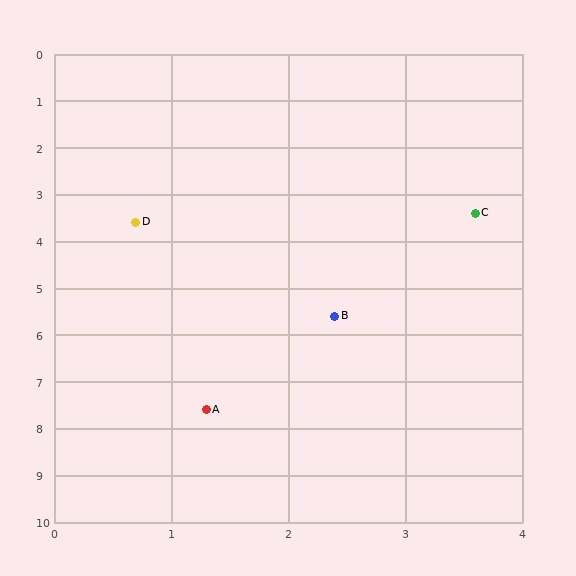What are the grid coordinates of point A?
Point A is at approximately (1.3, 7.6).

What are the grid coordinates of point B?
Point B is at approximately (2.4, 5.6).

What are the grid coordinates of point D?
Point D is at approximately (0.7, 3.6).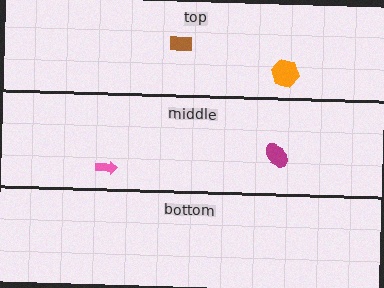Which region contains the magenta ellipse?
The middle region.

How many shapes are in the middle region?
2.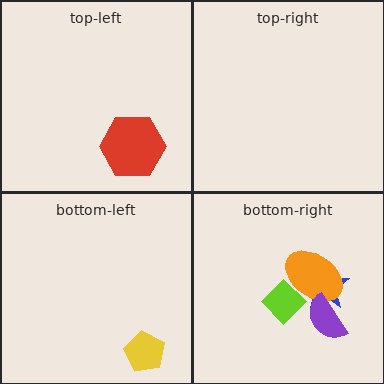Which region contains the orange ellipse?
The bottom-right region.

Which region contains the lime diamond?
The bottom-right region.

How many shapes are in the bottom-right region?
4.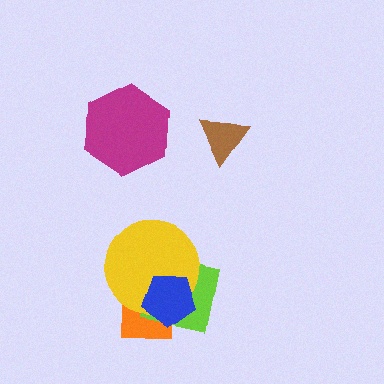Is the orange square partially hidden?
Yes, it is partially covered by another shape.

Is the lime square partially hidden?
Yes, it is partially covered by another shape.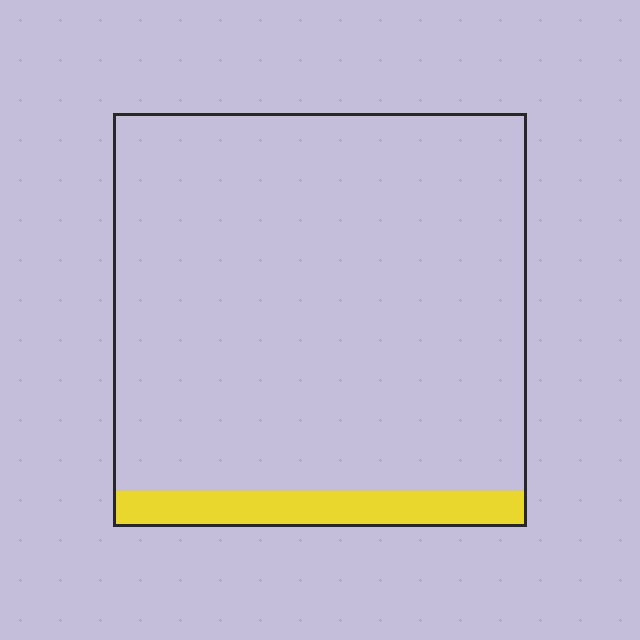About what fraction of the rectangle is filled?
About one tenth (1/10).